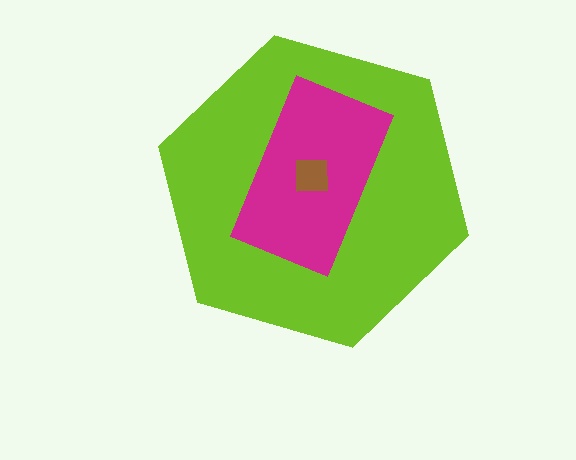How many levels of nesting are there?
3.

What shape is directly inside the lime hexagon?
The magenta rectangle.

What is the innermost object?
The brown square.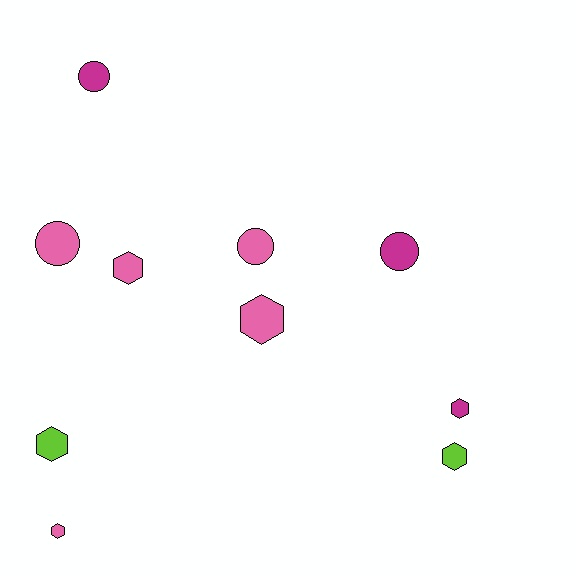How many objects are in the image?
There are 10 objects.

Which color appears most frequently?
Pink, with 5 objects.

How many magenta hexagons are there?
There is 1 magenta hexagon.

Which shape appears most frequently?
Hexagon, with 6 objects.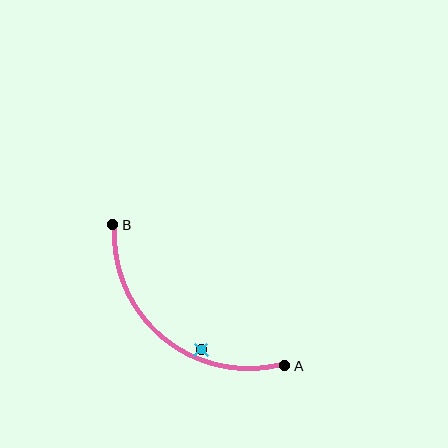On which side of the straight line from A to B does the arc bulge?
The arc bulges below and to the left of the straight line connecting A and B.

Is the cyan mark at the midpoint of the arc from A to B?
No — the cyan mark does not lie on the arc at all. It sits slightly inside the curve.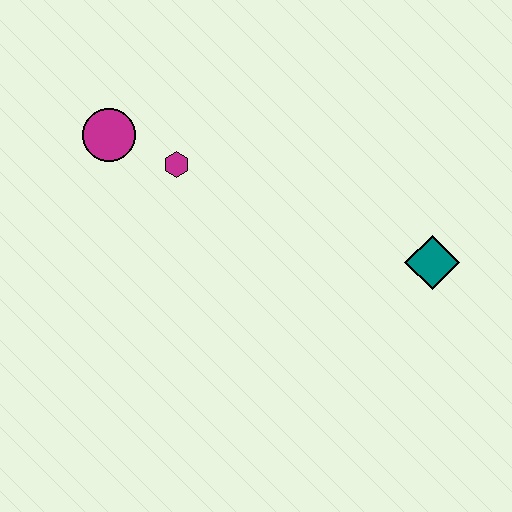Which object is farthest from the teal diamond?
The magenta circle is farthest from the teal diamond.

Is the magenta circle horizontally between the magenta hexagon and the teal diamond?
No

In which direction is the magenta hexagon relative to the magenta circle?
The magenta hexagon is to the right of the magenta circle.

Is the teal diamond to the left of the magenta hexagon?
No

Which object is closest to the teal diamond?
The magenta hexagon is closest to the teal diamond.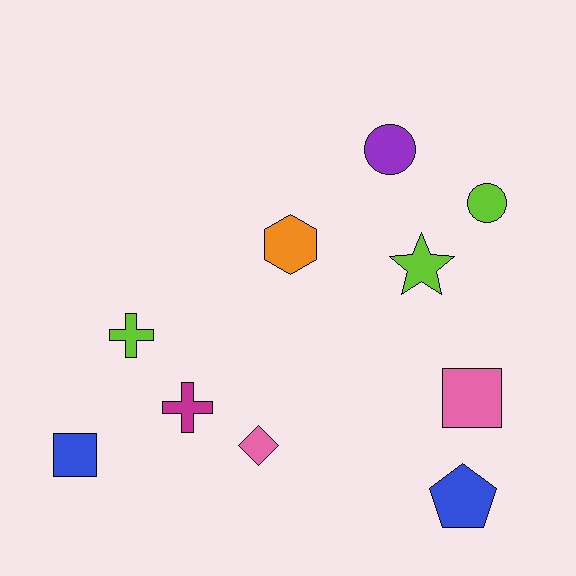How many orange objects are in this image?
There is 1 orange object.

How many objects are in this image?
There are 10 objects.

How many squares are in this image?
There are 2 squares.